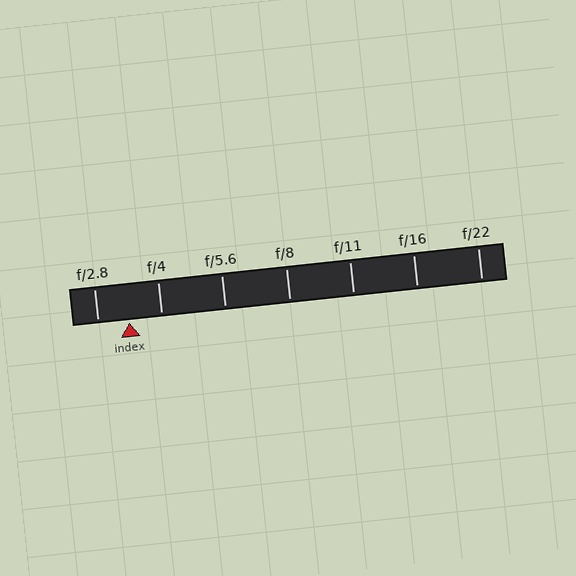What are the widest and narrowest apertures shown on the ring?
The widest aperture shown is f/2.8 and the narrowest is f/22.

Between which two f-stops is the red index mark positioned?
The index mark is between f/2.8 and f/4.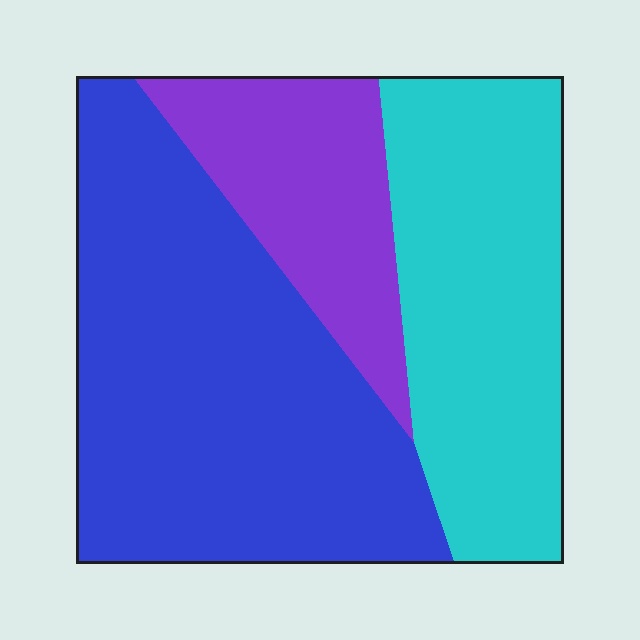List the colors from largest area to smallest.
From largest to smallest: blue, cyan, purple.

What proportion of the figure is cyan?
Cyan covers around 30% of the figure.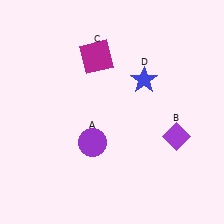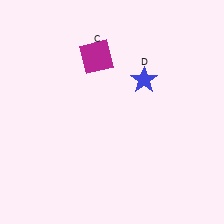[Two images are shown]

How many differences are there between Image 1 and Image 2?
There are 2 differences between the two images.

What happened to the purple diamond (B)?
The purple diamond (B) was removed in Image 2. It was in the bottom-right area of Image 1.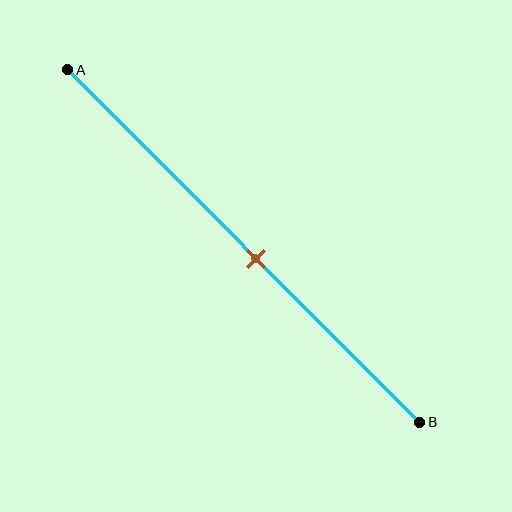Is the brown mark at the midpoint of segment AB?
No, the mark is at about 55% from A, not at the 50% midpoint.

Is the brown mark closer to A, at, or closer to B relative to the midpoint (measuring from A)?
The brown mark is closer to point B than the midpoint of segment AB.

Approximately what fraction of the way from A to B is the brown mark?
The brown mark is approximately 55% of the way from A to B.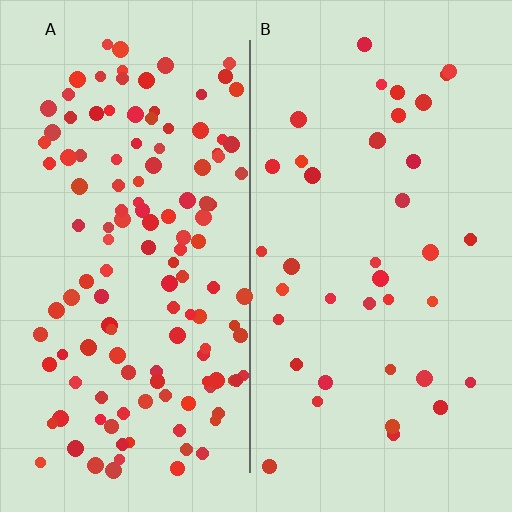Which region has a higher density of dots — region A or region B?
A (the left).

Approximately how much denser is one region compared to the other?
Approximately 3.3× — region A over region B.